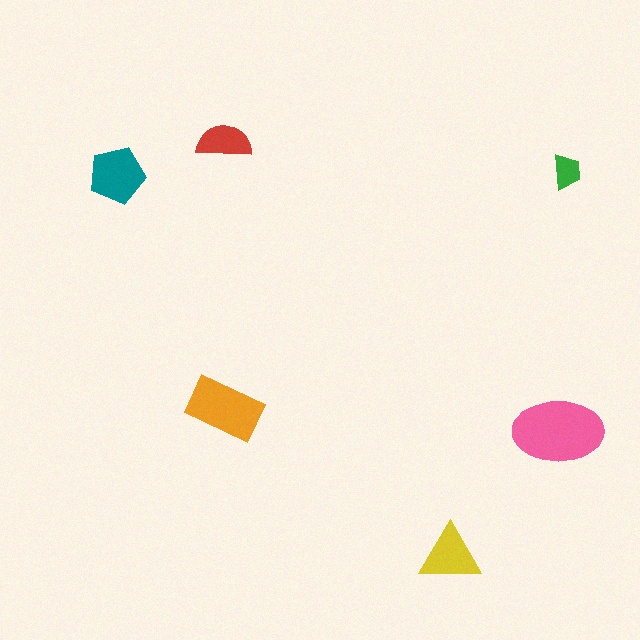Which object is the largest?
The pink ellipse.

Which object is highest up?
The red semicircle is topmost.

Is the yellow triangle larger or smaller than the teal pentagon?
Smaller.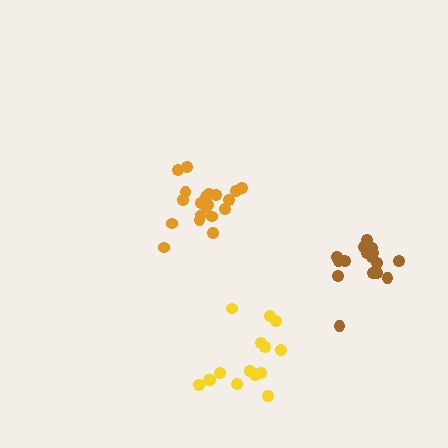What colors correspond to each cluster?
The clusters are colored: yellow, orange, brown.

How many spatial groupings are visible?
There are 3 spatial groupings.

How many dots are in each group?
Group 1: 15 dots, Group 2: 20 dots, Group 3: 16 dots (51 total).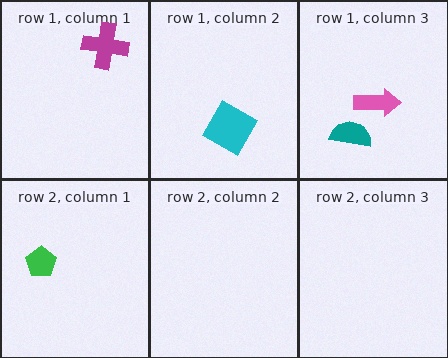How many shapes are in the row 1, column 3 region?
2.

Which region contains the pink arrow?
The row 1, column 3 region.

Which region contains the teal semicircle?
The row 1, column 3 region.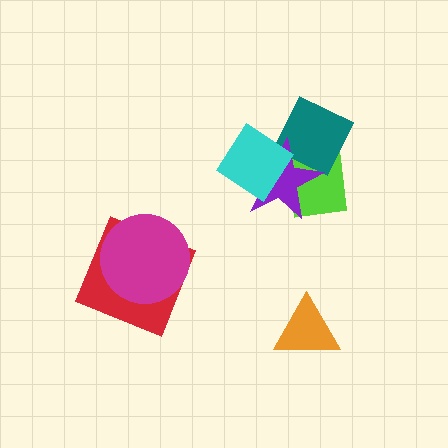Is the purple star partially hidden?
Yes, it is partially covered by another shape.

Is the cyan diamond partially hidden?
No, no other shape covers it.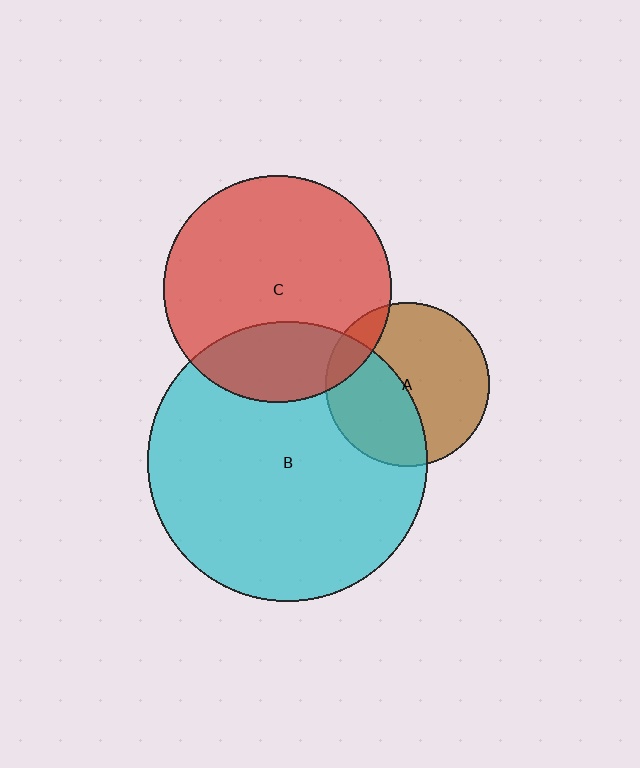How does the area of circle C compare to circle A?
Approximately 1.9 times.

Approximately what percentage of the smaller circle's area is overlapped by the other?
Approximately 40%.